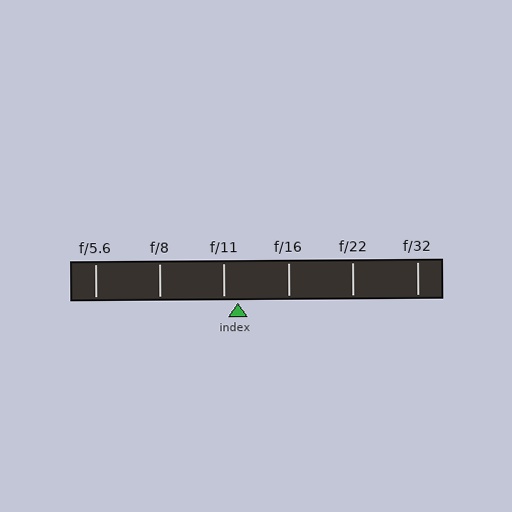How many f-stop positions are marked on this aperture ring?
There are 6 f-stop positions marked.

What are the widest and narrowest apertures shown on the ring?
The widest aperture shown is f/5.6 and the narrowest is f/32.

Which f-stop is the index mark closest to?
The index mark is closest to f/11.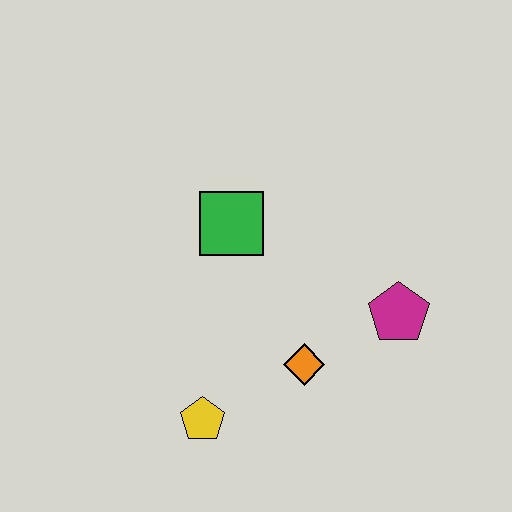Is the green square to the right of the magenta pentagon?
No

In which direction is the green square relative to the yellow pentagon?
The green square is above the yellow pentagon.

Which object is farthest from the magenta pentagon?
The yellow pentagon is farthest from the magenta pentagon.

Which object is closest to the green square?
The orange diamond is closest to the green square.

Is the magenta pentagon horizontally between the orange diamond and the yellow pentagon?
No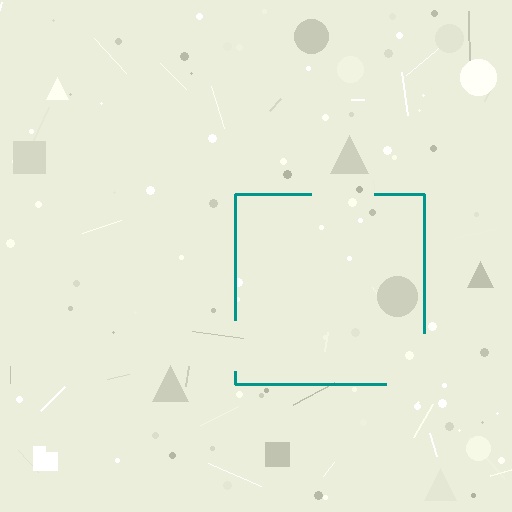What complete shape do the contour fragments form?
The contour fragments form a square.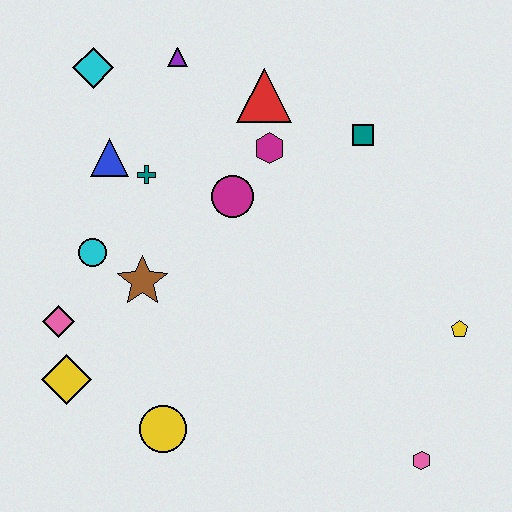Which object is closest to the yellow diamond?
The pink diamond is closest to the yellow diamond.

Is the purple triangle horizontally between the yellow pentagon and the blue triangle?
Yes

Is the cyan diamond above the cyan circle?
Yes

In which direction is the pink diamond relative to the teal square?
The pink diamond is to the left of the teal square.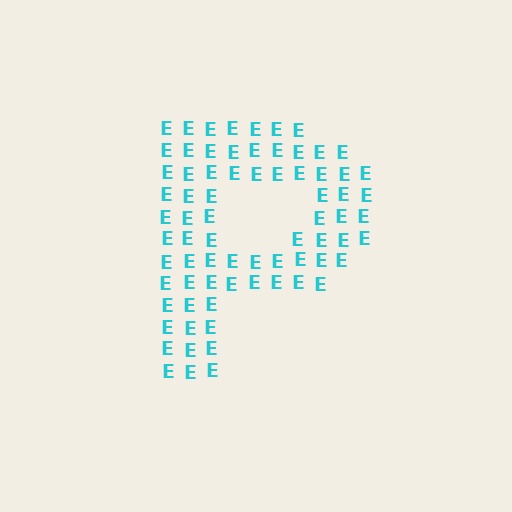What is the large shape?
The large shape is the letter P.